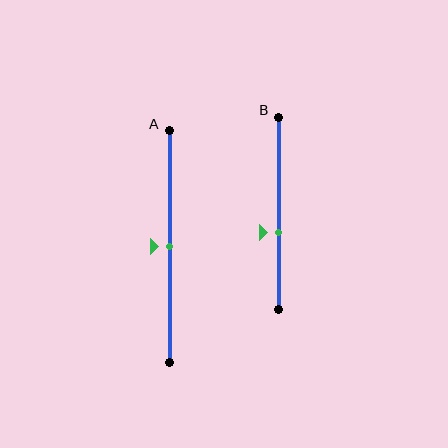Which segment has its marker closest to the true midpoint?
Segment A has its marker closest to the true midpoint.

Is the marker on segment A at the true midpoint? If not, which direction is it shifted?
Yes, the marker on segment A is at the true midpoint.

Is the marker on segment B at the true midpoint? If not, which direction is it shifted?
No, the marker on segment B is shifted downward by about 10% of the segment length.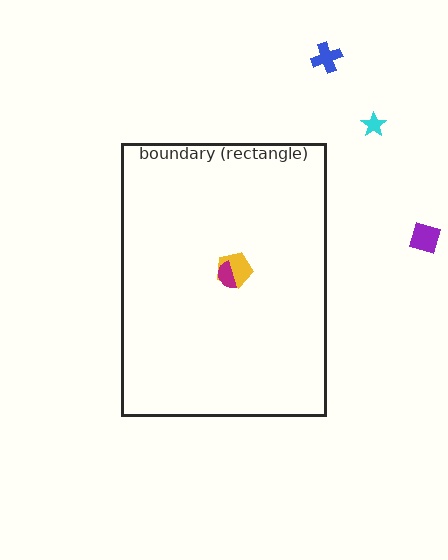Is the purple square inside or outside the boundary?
Outside.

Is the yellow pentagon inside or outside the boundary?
Inside.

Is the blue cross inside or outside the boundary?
Outside.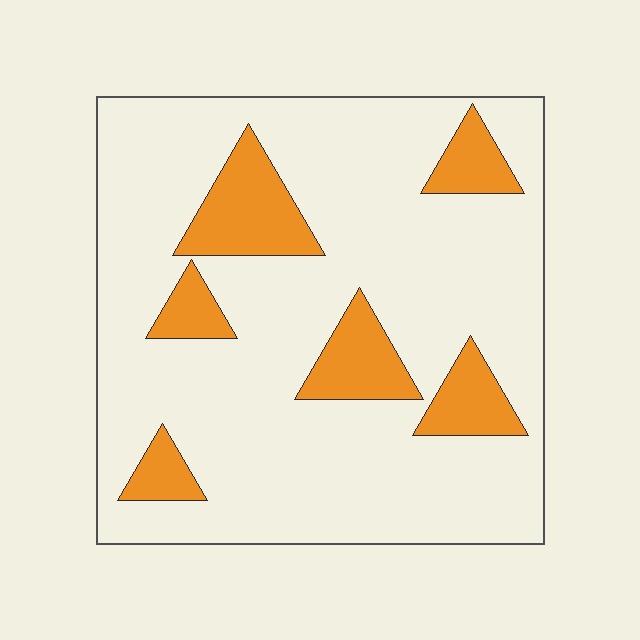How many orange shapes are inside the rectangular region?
6.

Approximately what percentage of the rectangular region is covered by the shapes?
Approximately 20%.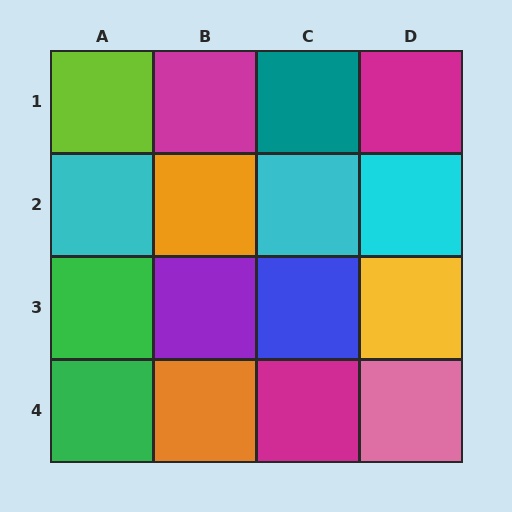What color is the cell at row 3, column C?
Blue.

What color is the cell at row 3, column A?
Green.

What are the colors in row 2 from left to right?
Cyan, orange, cyan, cyan.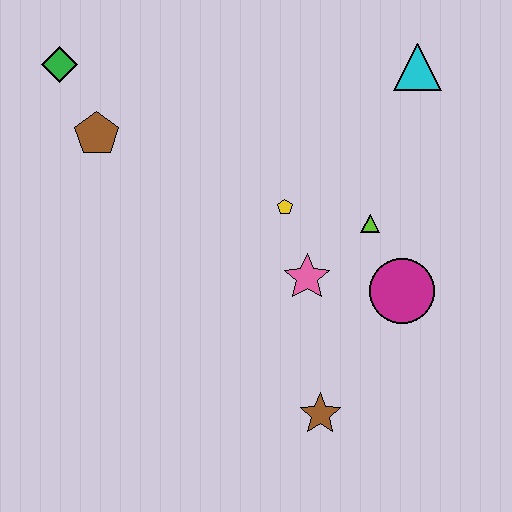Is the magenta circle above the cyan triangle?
No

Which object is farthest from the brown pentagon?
The brown star is farthest from the brown pentagon.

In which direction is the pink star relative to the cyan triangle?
The pink star is below the cyan triangle.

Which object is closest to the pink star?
The yellow pentagon is closest to the pink star.